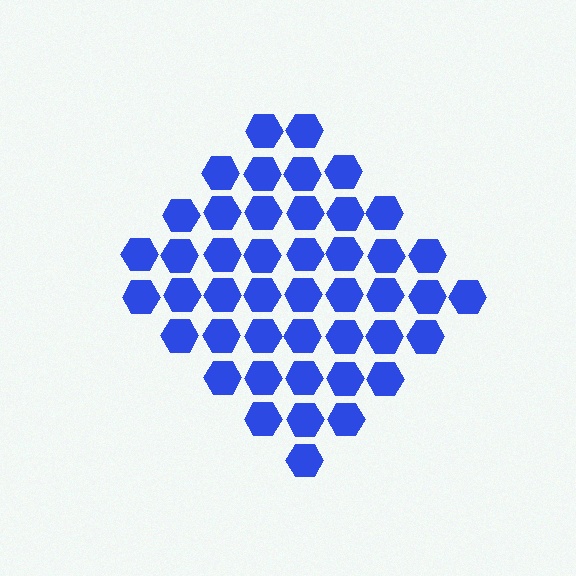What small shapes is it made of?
It is made of small hexagons.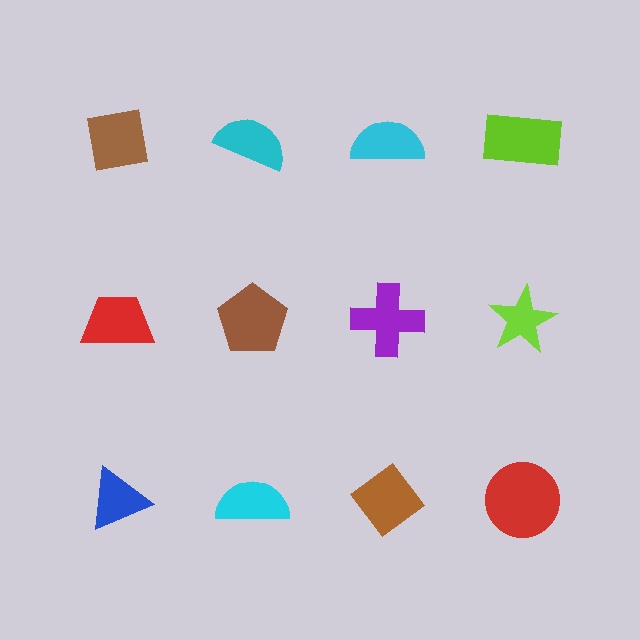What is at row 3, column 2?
A cyan semicircle.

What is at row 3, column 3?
A brown diamond.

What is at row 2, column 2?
A brown pentagon.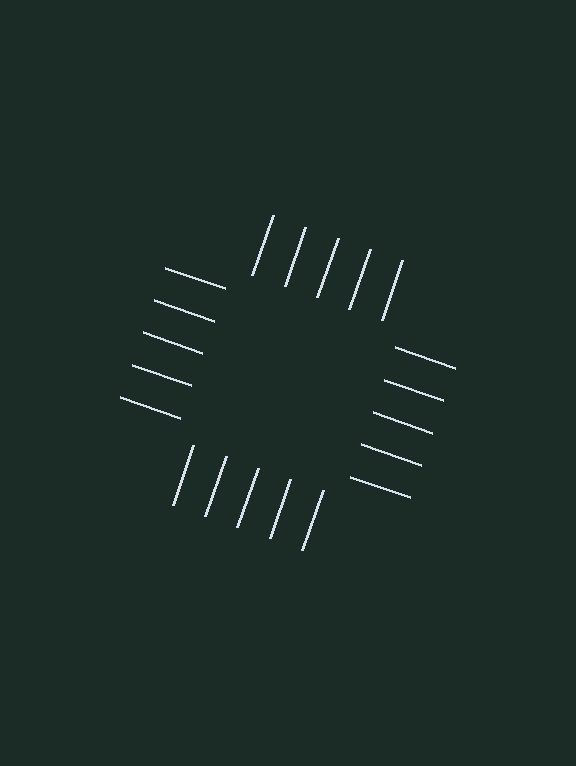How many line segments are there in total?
20 — 5 along each of the 4 edges.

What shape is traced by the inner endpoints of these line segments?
An illusory square — the line segments terminate on its edges but no continuous stroke is drawn.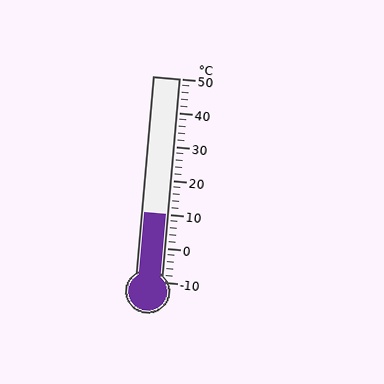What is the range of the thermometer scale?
The thermometer scale ranges from -10°C to 50°C.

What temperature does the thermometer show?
The thermometer shows approximately 10°C.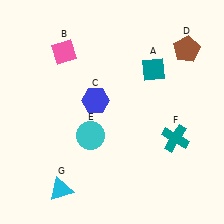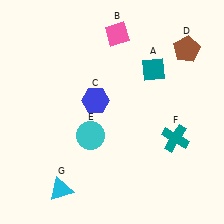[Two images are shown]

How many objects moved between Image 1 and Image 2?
1 object moved between the two images.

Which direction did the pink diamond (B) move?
The pink diamond (B) moved right.